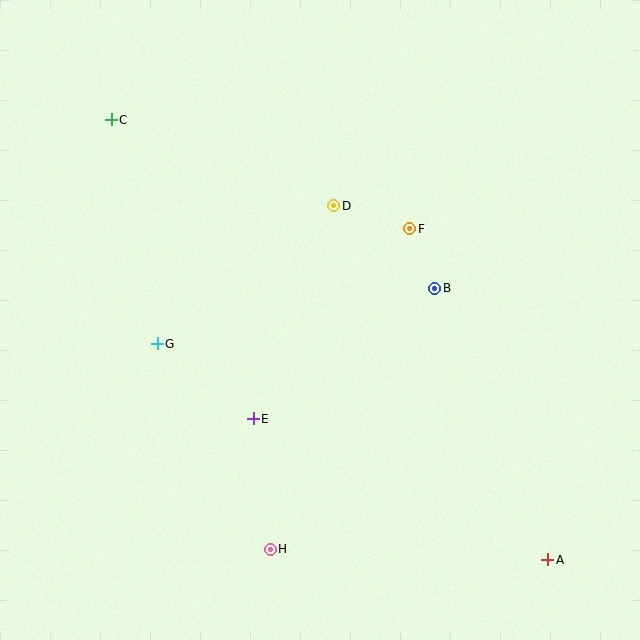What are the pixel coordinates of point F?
Point F is at (410, 229).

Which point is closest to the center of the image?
Point D at (334, 206) is closest to the center.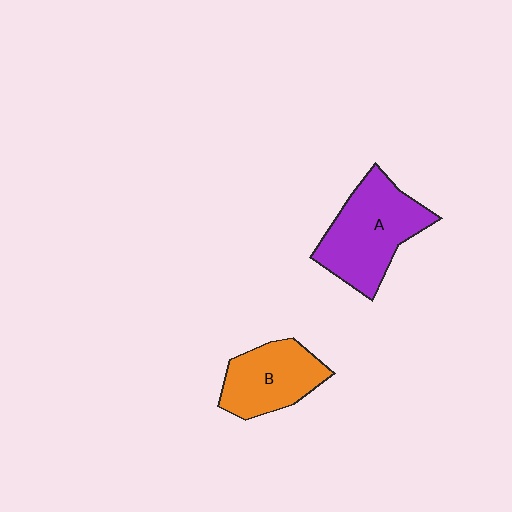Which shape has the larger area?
Shape A (purple).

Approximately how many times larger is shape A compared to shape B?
Approximately 1.4 times.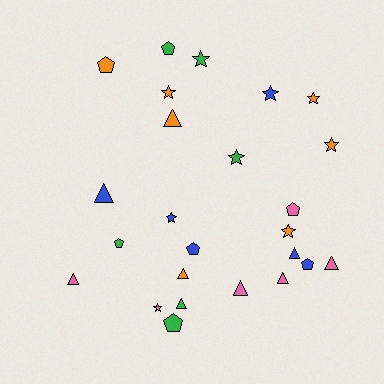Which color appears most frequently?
Orange, with 7 objects.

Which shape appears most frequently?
Triangle, with 9 objects.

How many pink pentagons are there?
There is 1 pink pentagon.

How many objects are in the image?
There are 25 objects.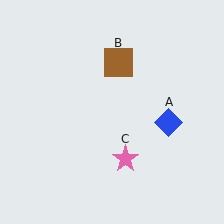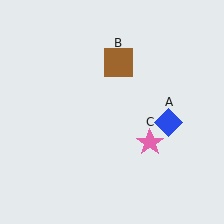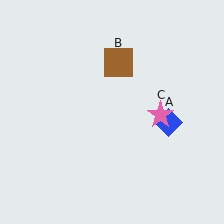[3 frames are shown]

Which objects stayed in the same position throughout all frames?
Blue diamond (object A) and brown square (object B) remained stationary.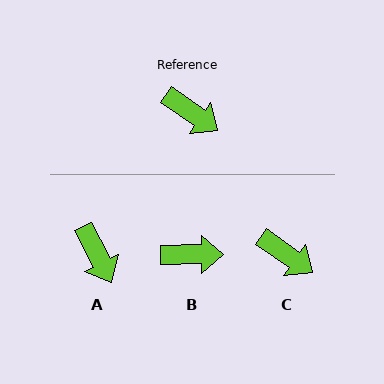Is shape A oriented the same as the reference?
No, it is off by about 28 degrees.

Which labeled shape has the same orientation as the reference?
C.